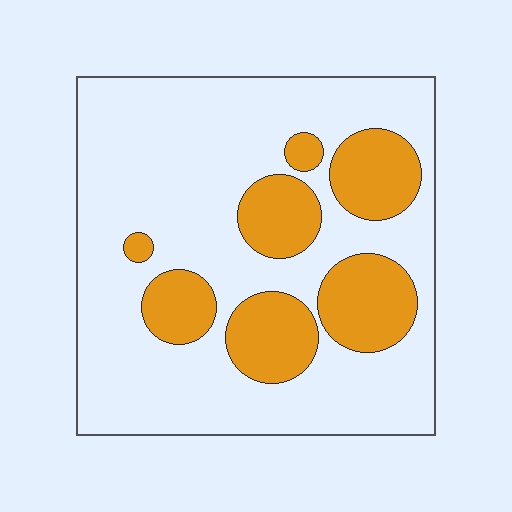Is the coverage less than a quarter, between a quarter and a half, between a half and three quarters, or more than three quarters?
Between a quarter and a half.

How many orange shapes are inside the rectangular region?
7.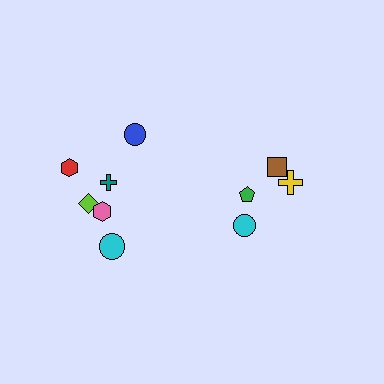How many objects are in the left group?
There are 6 objects.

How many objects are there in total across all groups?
There are 10 objects.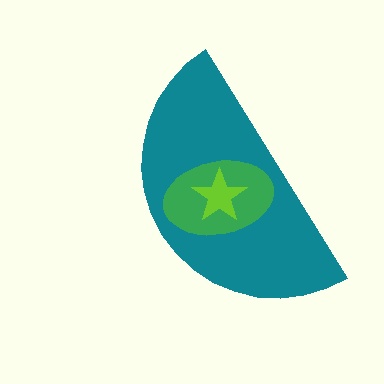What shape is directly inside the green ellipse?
The lime star.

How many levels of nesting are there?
3.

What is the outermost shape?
The teal semicircle.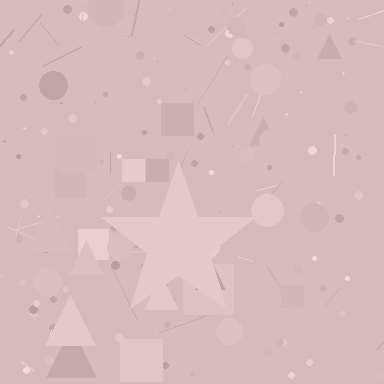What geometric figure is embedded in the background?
A star is embedded in the background.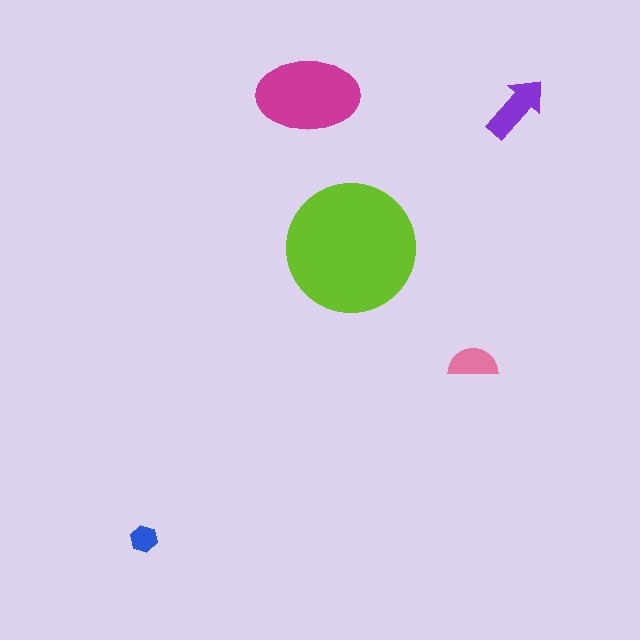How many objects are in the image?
There are 5 objects in the image.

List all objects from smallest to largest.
The blue hexagon, the pink semicircle, the purple arrow, the magenta ellipse, the lime circle.